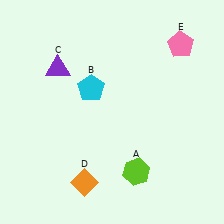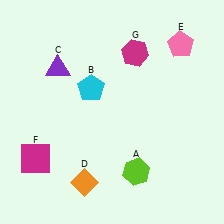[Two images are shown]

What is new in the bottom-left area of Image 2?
A magenta square (F) was added in the bottom-left area of Image 2.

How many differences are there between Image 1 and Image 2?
There are 2 differences between the two images.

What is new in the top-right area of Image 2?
A magenta hexagon (G) was added in the top-right area of Image 2.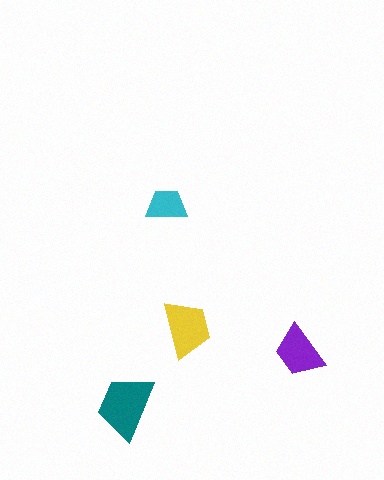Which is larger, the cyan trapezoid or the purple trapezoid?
The purple one.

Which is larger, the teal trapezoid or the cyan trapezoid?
The teal one.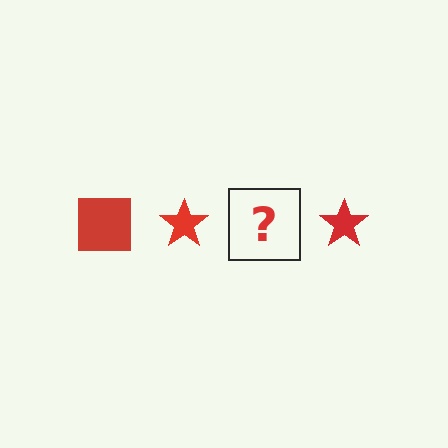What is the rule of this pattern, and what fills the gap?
The rule is that the pattern cycles through square, star shapes in red. The gap should be filled with a red square.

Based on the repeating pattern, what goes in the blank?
The blank should be a red square.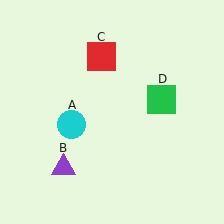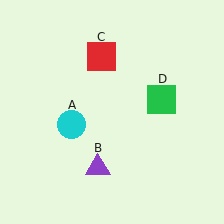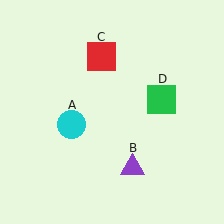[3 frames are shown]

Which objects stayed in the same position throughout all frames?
Cyan circle (object A) and red square (object C) and green square (object D) remained stationary.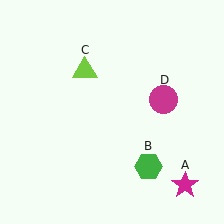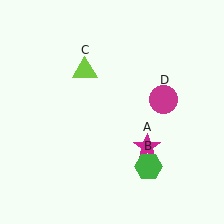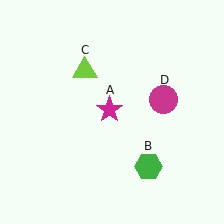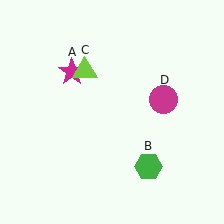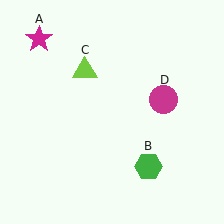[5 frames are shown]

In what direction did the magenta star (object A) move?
The magenta star (object A) moved up and to the left.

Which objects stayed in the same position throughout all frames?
Green hexagon (object B) and lime triangle (object C) and magenta circle (object D) remained stationary.